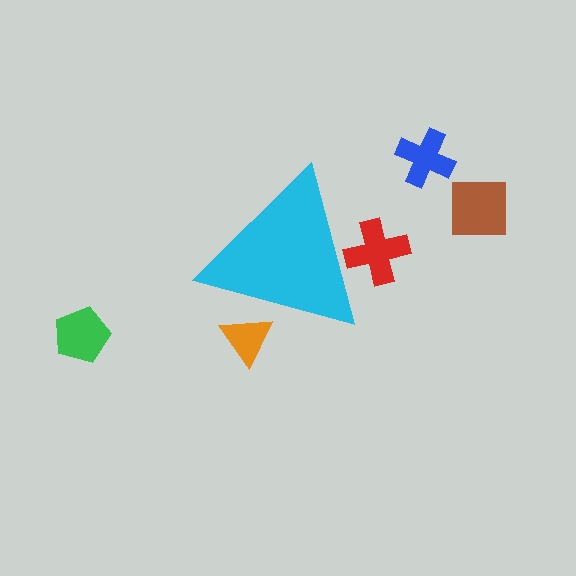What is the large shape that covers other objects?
A cyan triangle.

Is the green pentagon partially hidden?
No, the green pentagon is fully visible.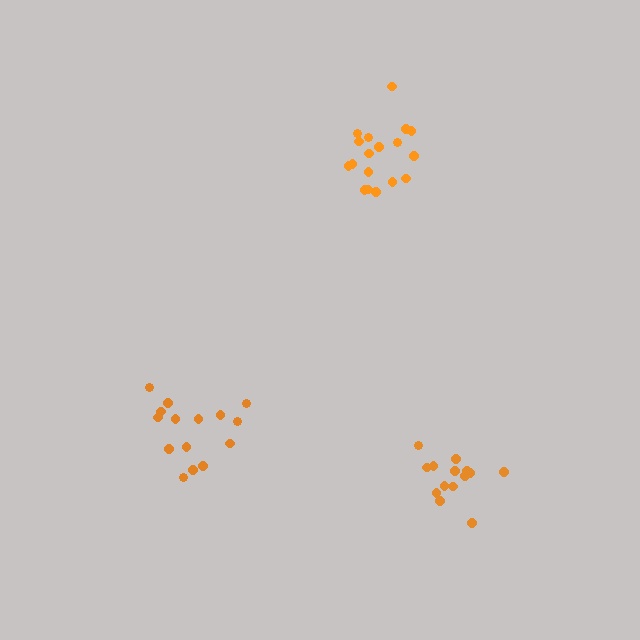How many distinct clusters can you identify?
There are 3 distinct clusters.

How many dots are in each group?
Group 1: 15 dots, Group 2: 18 dots, Group 3: 14 dots (47 total).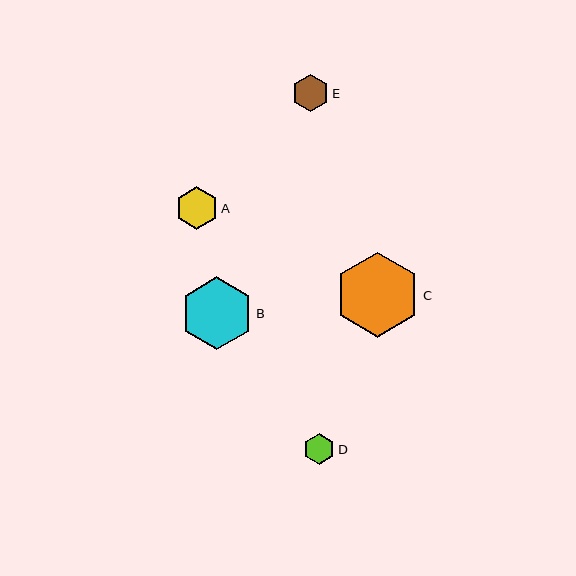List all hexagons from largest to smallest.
From largest to smallest: C, B, A, E, D.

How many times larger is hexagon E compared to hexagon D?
Hexagon E is approximately 1.2 times the size of hexagon D.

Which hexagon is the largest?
Hexagon C is the largest with a size of approximately 85 pixels.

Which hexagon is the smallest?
Hexagon D is the smallest with a size of approximately 31 pixels.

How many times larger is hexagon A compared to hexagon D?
Hexagon A is approximately 1.4 times the size of hexagon D.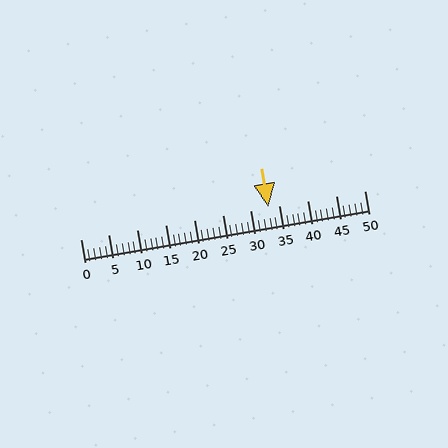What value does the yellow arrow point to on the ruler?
The yellow arrow points to approximately 33.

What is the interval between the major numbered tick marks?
The major tick marks are spaced 5 units apart.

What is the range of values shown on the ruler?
The ruler shows values from 0 to 50.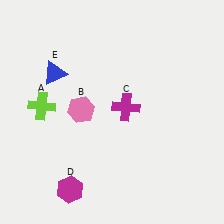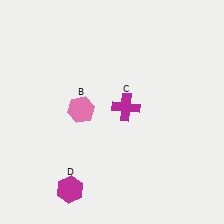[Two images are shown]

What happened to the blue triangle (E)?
The blue triangle (E) was removed in Image 2. It was in the top-left area of Image 1.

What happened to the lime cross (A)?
The lime cross (A) was removed in Image 2. It was in the top-left area of Image 1.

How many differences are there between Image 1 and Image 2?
There are 2 differences between the two images.